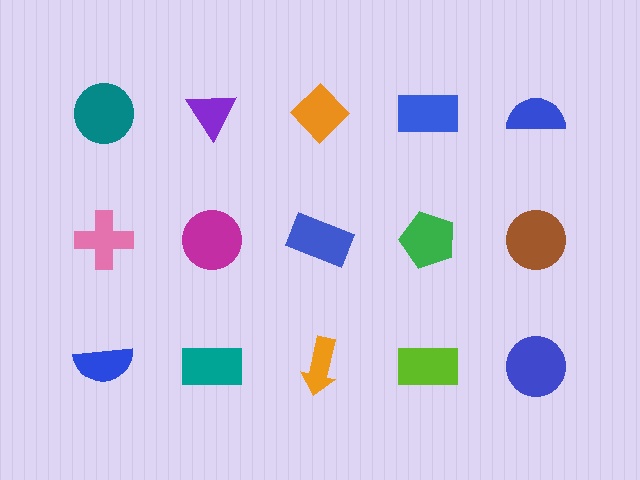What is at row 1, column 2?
A purple triangle.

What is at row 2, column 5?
A brown circle.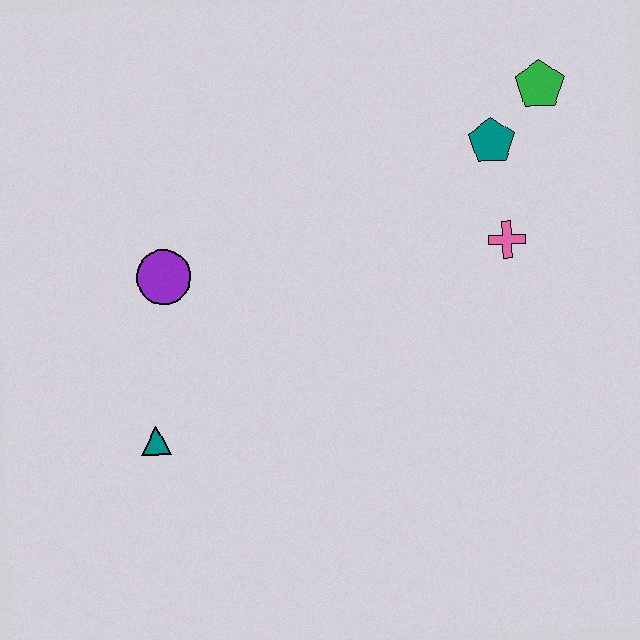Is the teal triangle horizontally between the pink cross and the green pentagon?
No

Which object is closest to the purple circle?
The teal triangle is closest to the purple circle.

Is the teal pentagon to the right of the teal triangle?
Yes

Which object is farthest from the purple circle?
The green pentagon is farthest from the purple circle.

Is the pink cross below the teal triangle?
No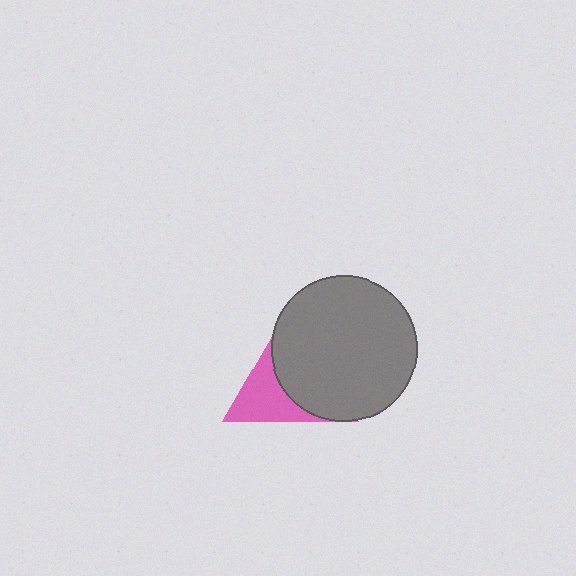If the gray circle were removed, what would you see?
You would see the complete pink triangle.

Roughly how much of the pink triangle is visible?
A small part of it is visible (roughly 38%).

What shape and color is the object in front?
The object in front is a gray circle.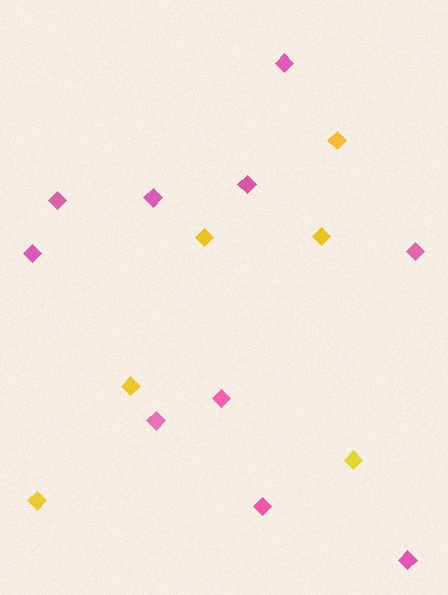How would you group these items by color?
There are 2 groups: one group of pink diamonds (10) and one group of yellow diamonds (6).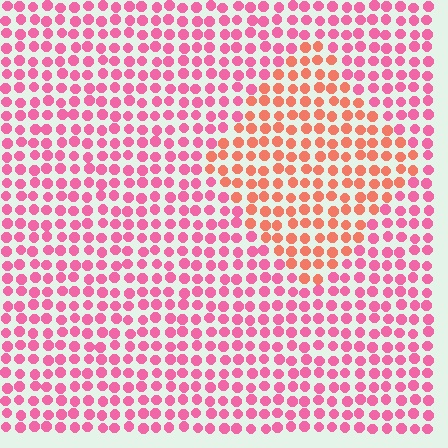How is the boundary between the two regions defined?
The boundary is defined purely by a slight shift in hue (about 36 degrees). Spacing, size, and orientation are identical on both sides.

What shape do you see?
I see a diamond.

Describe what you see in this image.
The image is filled with small pink elements in a uniform arrangement. A diamond-shaped region is visible where the elements are tinted to a slightly different hue, forming a subtle color boundary.